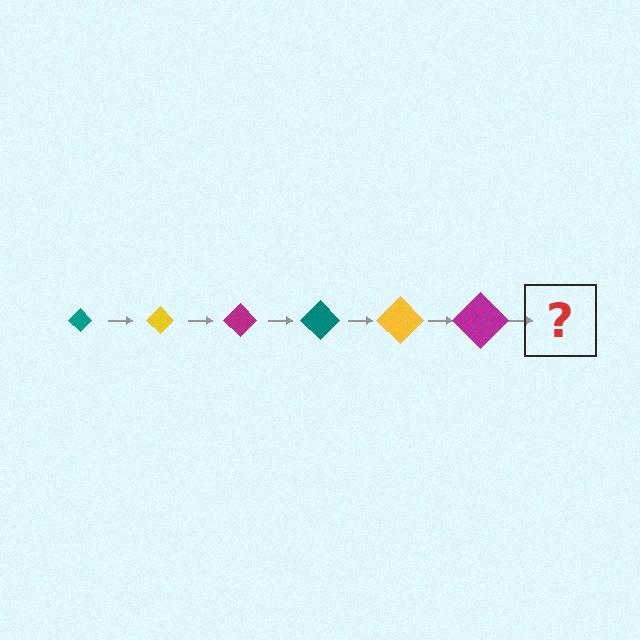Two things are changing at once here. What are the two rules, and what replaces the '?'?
The two rules are that the diamond grows larger each step and the color cycles through teal, yellow, and magenta. The '?' should be a teal diamond, larger than the previous one.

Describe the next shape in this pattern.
It should be a teal diamond, larger than the previous one.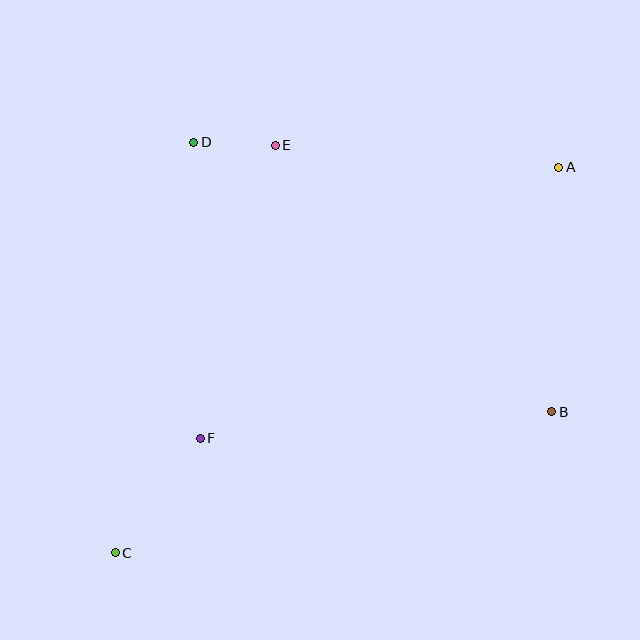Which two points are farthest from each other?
Points A and C are farthest from each other.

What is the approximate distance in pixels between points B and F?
The distance between B and F is approximately 353 pixels.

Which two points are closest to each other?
Points D and E are closest to each other.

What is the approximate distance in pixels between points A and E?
The distance between A and E is approximately 285 pixels.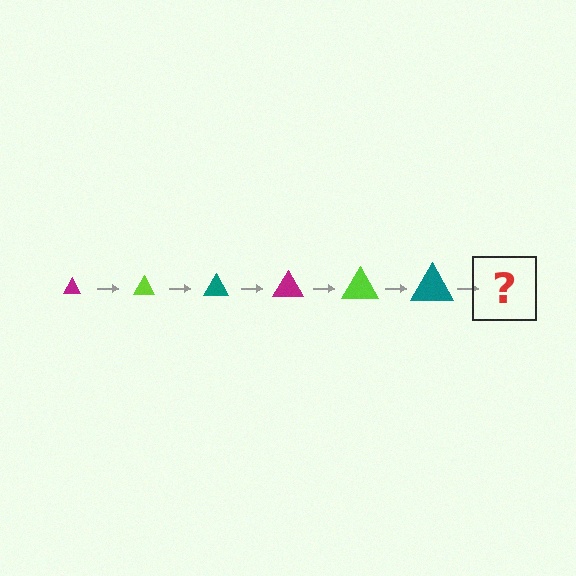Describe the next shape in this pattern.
It should be a magenta triangle, larger than the previous one.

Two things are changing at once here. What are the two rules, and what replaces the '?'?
The two rules are that the triangle grows larger each step and the color cycles through magenta, lime, and teal. The '?' should be a magenta triangle, larger than the previous one.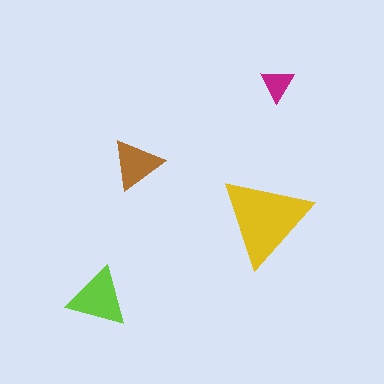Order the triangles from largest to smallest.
the yellow one, the lime one, the brown one, the magenta one.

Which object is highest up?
The magenta triangle is topmost.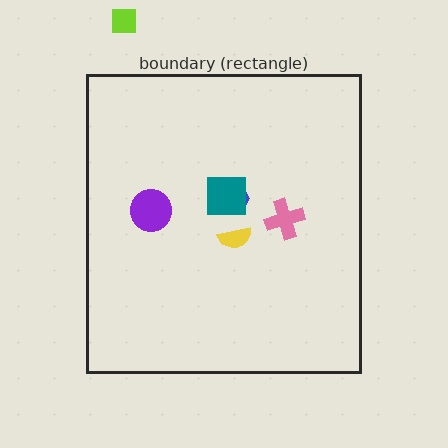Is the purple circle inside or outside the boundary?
Inside.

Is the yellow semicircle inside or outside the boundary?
Inside.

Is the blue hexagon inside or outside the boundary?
Inside.